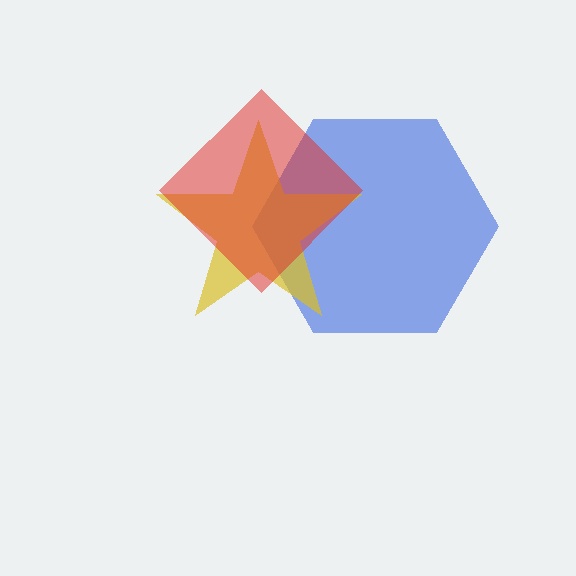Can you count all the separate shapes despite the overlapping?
Yes, there are 3 separate shapes.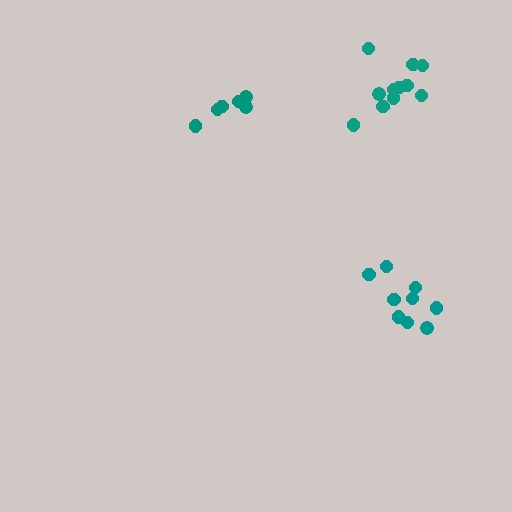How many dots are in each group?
Group 1: 11 dots, Group 2: 9 dots, Group 3: 6 dots (26 total).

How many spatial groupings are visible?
There are 3 spatial groupings.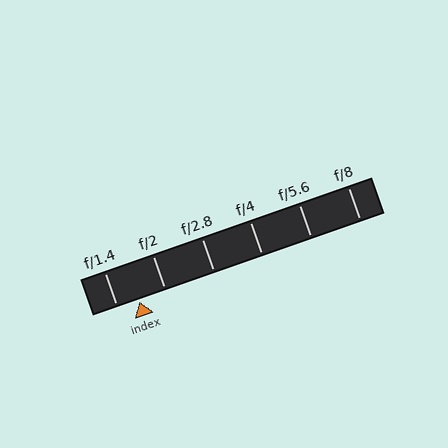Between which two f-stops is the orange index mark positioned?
The index mark is between f/1.4 and f/2.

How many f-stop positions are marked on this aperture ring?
There are 6 f-stop positions marked.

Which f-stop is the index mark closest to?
The index mark is closest to f/1.4.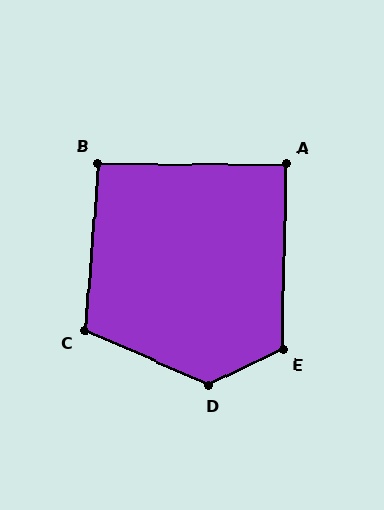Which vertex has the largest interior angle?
D, at approximately 131 degrees.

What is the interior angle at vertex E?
Approximately 117 degrees (obtuse).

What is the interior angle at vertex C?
Approximately 109 degrees (obtuse).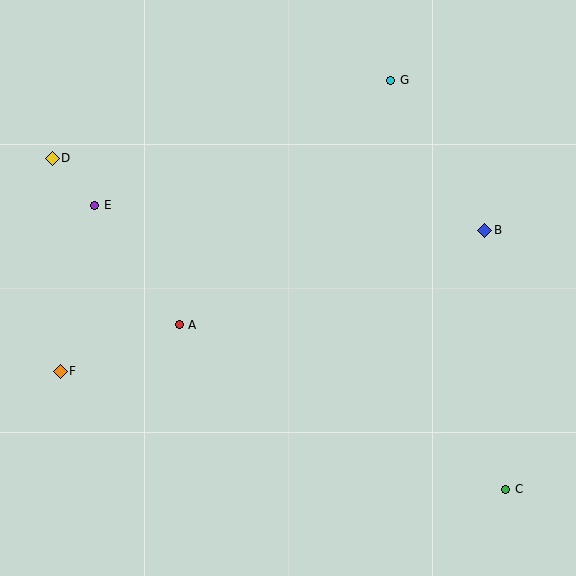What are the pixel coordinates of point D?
Point D is at (52, 158).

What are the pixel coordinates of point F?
Point F is at (60, 371).